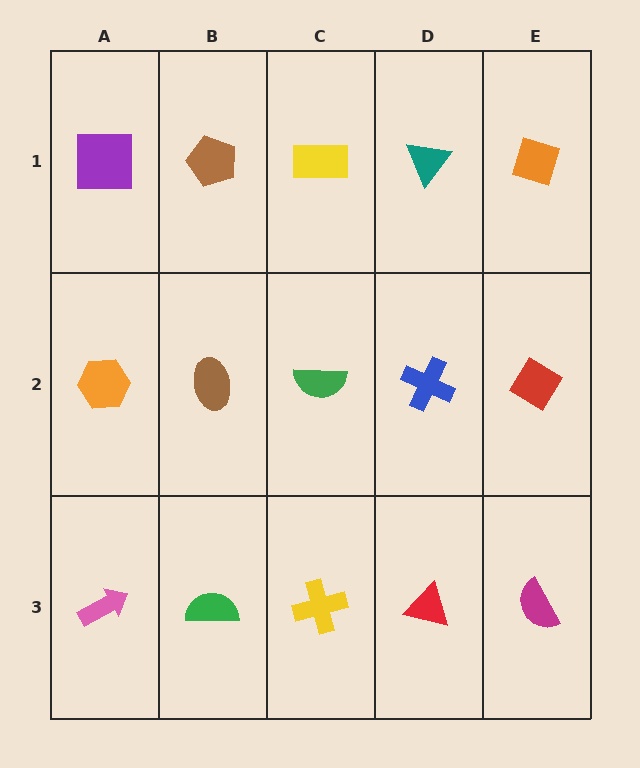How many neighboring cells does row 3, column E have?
2.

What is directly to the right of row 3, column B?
A yellow cross.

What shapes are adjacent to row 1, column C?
A green semicircle (row 2, column C), a brown pentagon (row 1, column B), a teal triangle (row 1, column D).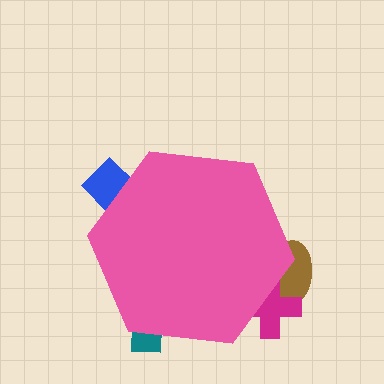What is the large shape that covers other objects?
A pink hexagon.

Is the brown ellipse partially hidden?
Yes, the brown ellipse is partially hidden behind the pink hexagon.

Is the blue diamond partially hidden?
Yes, the blue diamond is partially hidden behind the pink hexagon.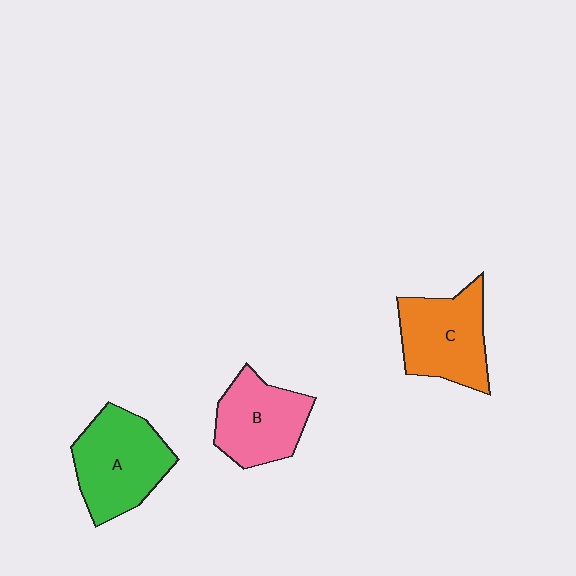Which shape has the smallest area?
Shape B (pink).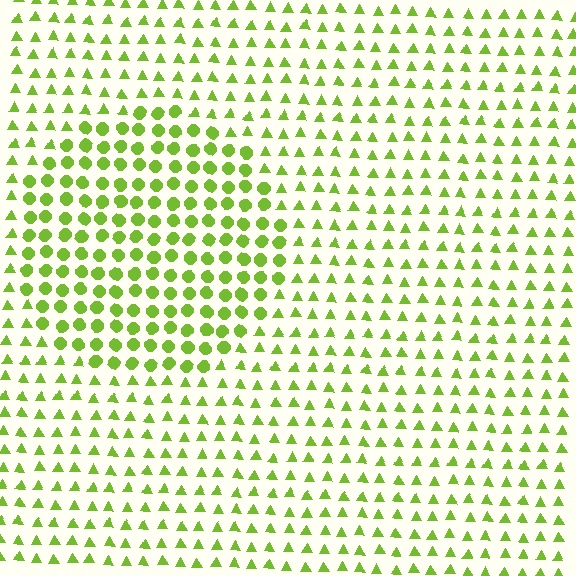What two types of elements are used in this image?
The image uses circles inside the circle region and triangles outside it.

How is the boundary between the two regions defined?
The boundary is defined by a change in element shape: circles inside vs. triangles outside. All elements share the same color and spacing.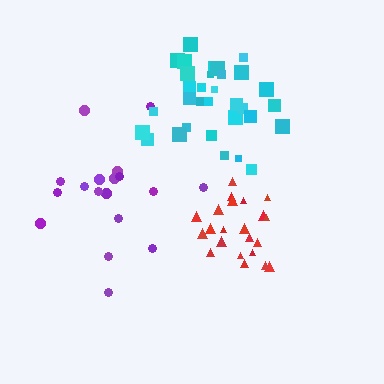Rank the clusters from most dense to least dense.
cyan, red, purple.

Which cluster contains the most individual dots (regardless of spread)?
Cyan (32).